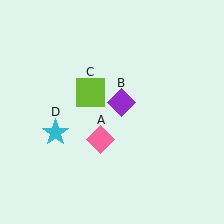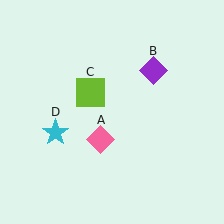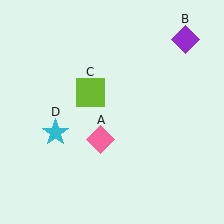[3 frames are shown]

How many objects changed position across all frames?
1 object changed position: purple diamond (object B).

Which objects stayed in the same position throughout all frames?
Pink diamond (object A) and lime square (object C) and cyan star (object D) remained stationary.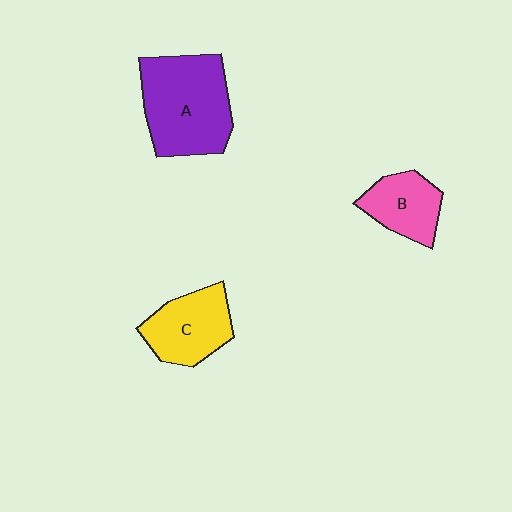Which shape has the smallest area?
Shape B (pink).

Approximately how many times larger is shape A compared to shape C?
Approximately 1.6 times.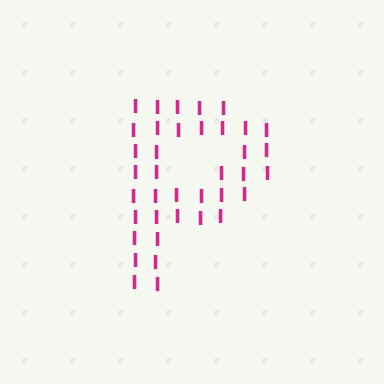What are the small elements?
The small elements are letter I's.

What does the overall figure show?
The overall figure shows the letter P.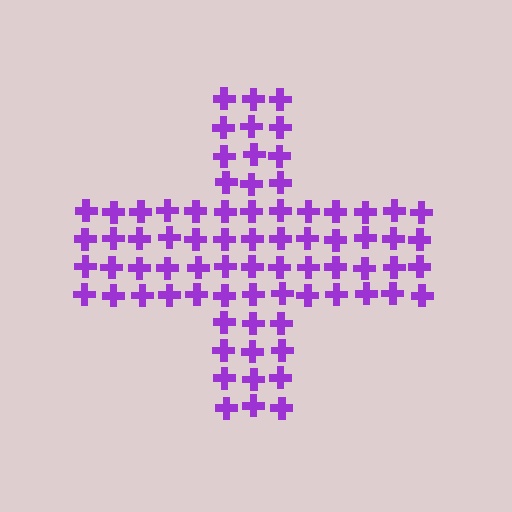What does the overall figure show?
The overall figure shows a cross.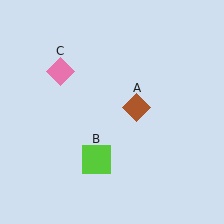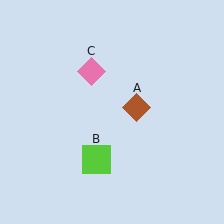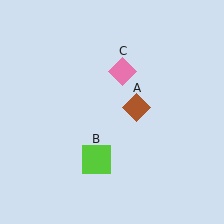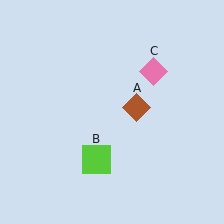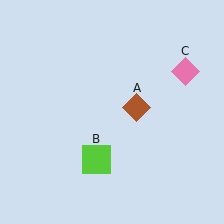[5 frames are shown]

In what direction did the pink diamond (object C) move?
The pink diamond (object C) moved right.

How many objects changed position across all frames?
1 object changed position: pink diamond (object C).